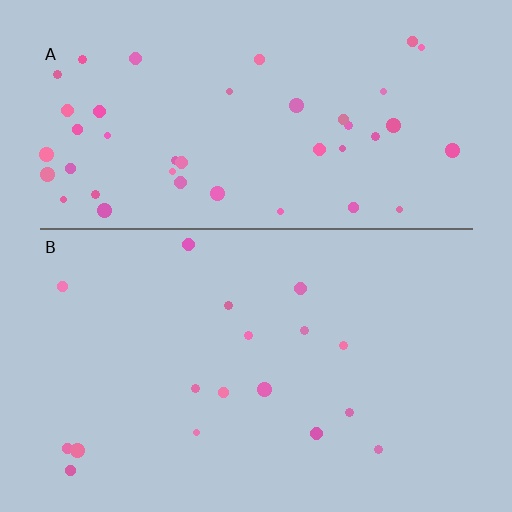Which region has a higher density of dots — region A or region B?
A (the top).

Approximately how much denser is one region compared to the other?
Approximately 2.7× — region A over region B.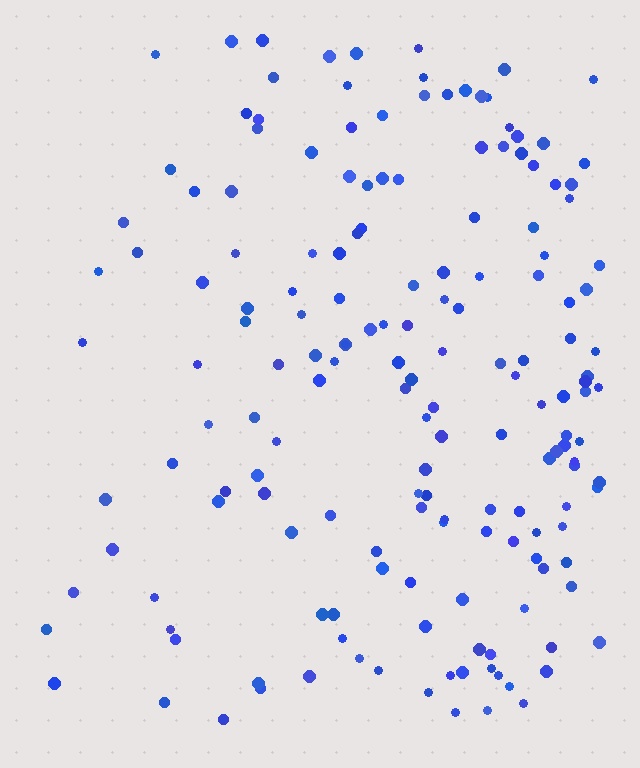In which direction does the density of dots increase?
From left to right, with the right side densest.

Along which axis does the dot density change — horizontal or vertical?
Horizontal.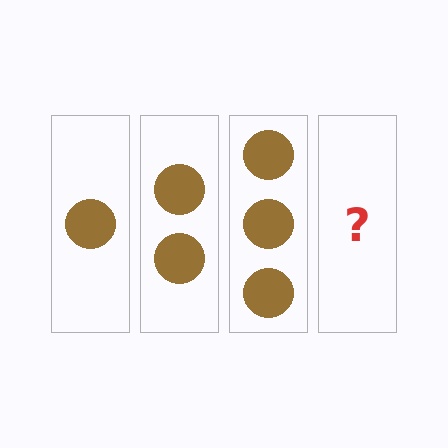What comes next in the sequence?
The next element should be 4 circles.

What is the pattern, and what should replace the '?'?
The pattern is that each step adds one more circle. The '?' should be 4 circles.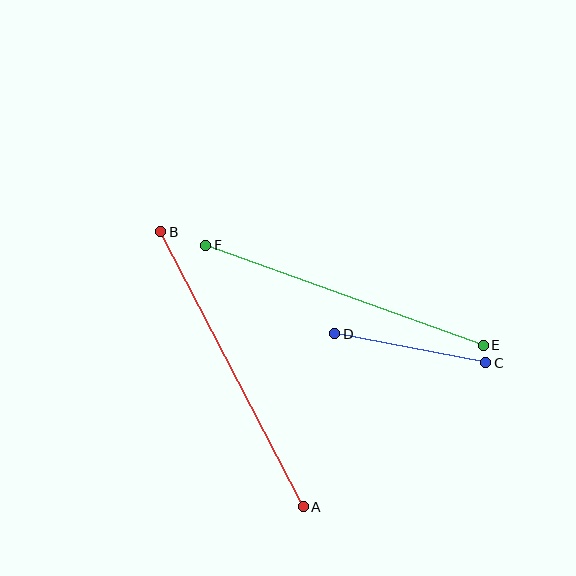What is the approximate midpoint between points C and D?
The midpoint is at approximately (410, 348) pixels.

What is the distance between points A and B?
The distance is approximately 310 pixels.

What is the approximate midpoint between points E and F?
The midpoint is at approximately (345, 295) pixels.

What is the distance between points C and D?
The distance is approximately 154 pixels.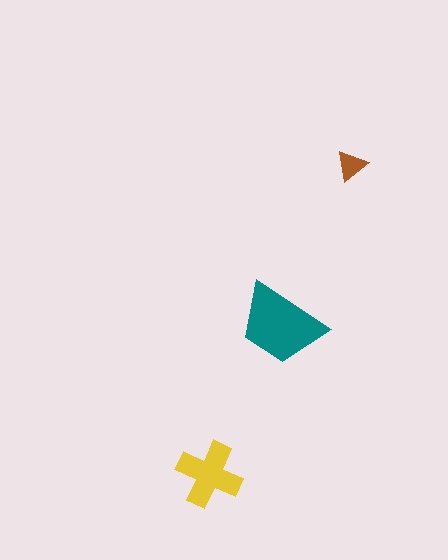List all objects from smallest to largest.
The brown triangle, the yellow cross, the teal trapezoid.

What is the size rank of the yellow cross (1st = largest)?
2nd.